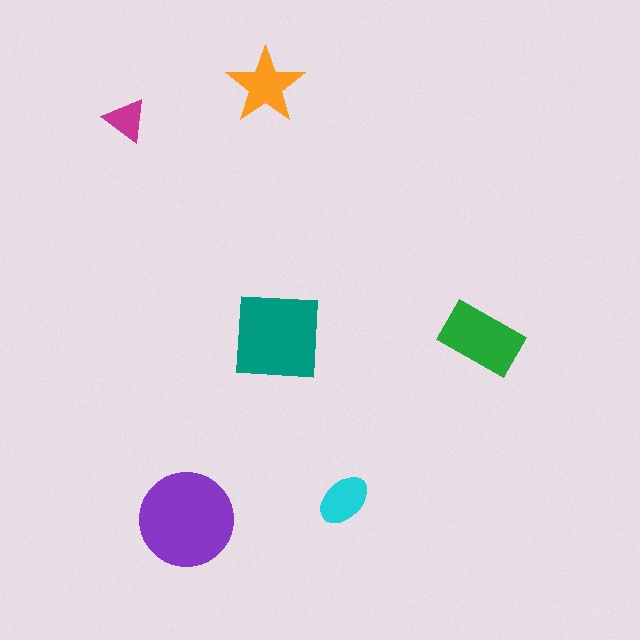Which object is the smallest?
The magenta triangle.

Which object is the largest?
The purple circle.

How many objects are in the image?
There are 6 objects in the image.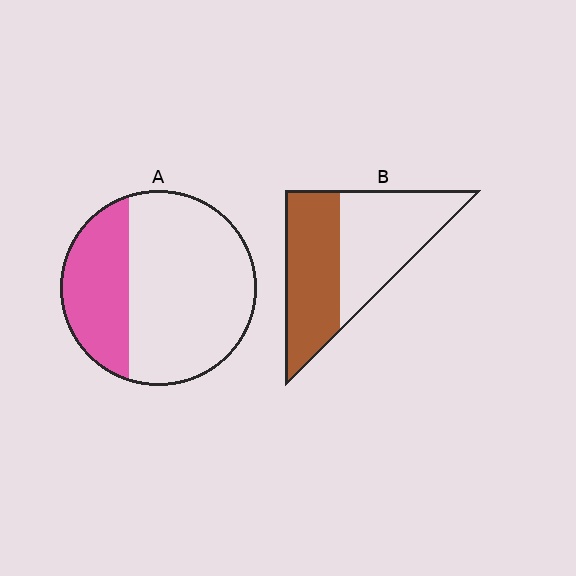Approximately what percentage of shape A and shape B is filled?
A is approximately 30% and B is approximately 50%.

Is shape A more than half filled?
No.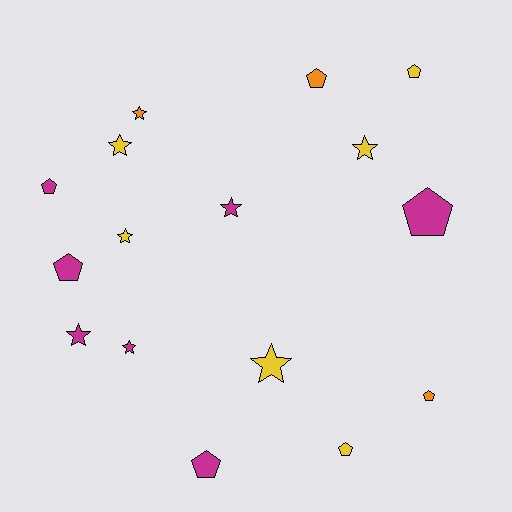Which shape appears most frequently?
Pentagon, with 8 objects.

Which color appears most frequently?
Magenta, with 7 objects.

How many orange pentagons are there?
There are 2 orange pentagons.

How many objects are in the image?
There are 16 objects.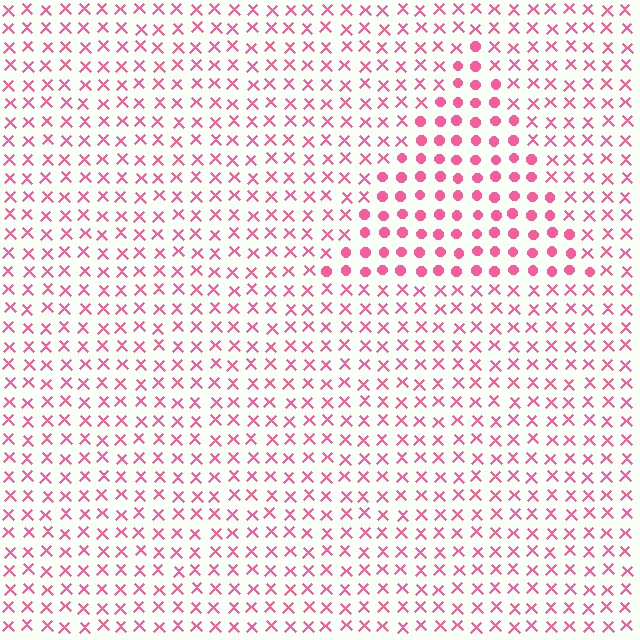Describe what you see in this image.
The image is filled with small pink elements arranged in a uniform grid. A triangle-shaped region contains circles, while the surrounding area contains X marks. The boundary is defined purely by the change in element shape.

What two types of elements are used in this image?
The image uses circles inside the triangle region and X marks outside it.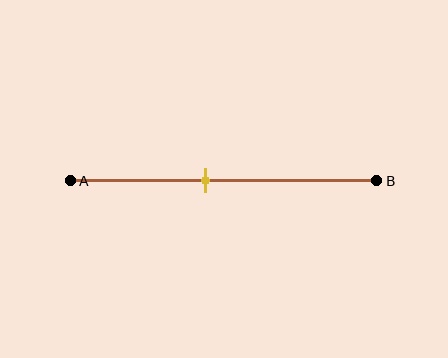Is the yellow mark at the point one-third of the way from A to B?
No, the mark is at about 45% from A, not at the 33% one-third point.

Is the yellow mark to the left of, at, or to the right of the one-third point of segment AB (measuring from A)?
The yellow mark is to the right of the one-third point of segment AB.